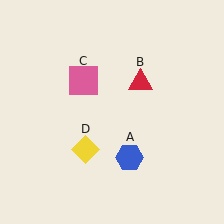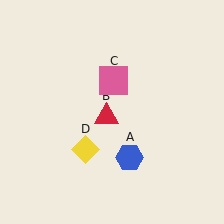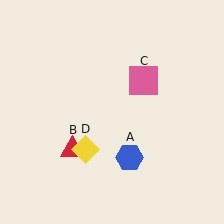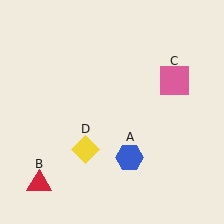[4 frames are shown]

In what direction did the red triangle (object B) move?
The red triangle (object B) moved down and to the left.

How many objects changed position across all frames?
2 objects changed position: red triangle (object B), pink square (object C).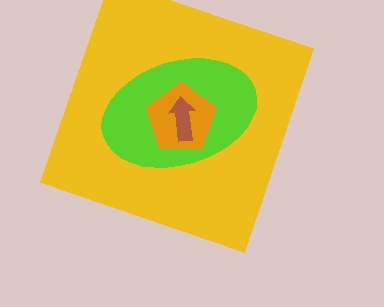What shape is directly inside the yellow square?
The lime ellipse.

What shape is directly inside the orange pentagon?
The brown arrow.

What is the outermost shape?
The yellow square.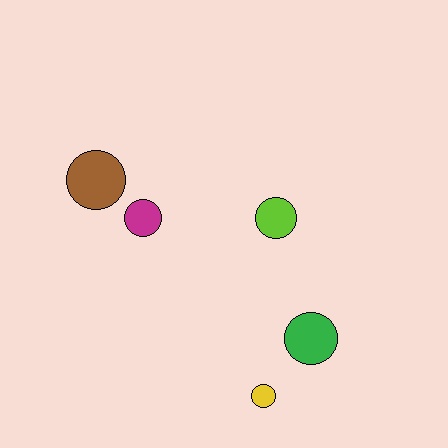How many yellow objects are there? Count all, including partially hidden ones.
There is 1 yellow object.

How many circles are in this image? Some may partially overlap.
There are 5 circles.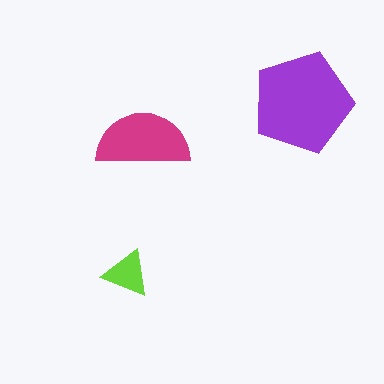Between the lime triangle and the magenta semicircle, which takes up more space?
The magenta semicircle.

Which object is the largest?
The purple pentagon.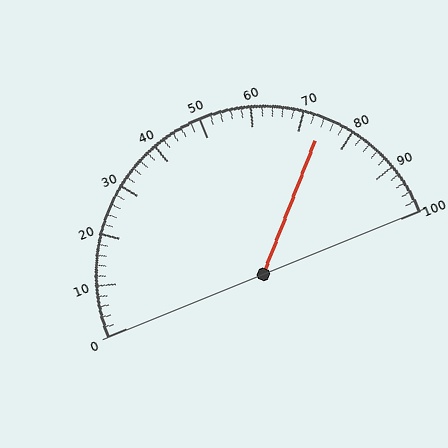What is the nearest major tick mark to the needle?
The nearest major tick mark is 70.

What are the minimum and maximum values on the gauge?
The gauge ranges from 0 to 100.